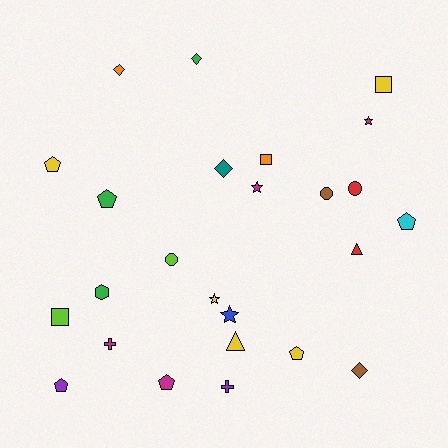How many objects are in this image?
There are 25 objects.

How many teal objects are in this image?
There is 1 teal object.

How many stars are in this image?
There are 4 stars.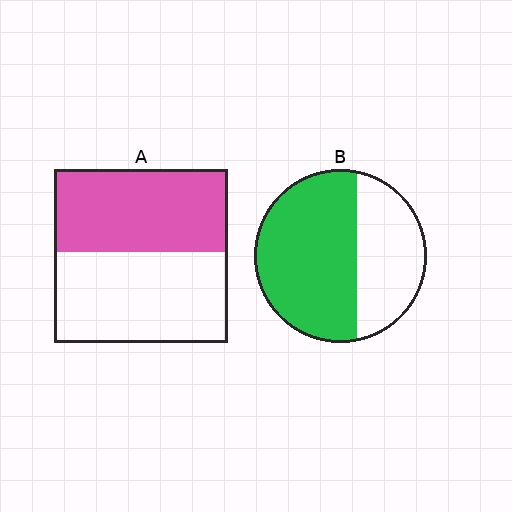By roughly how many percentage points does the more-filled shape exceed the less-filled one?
By roughly 15 percentage points (B over A).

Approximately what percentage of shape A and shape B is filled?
A is approximately 50% and B is approximately 60%.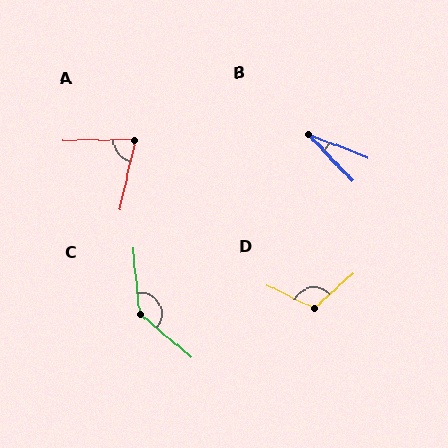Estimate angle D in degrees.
Approximately 112 degrees.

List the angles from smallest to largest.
B (25°), A (77°), D (112°), C (136°).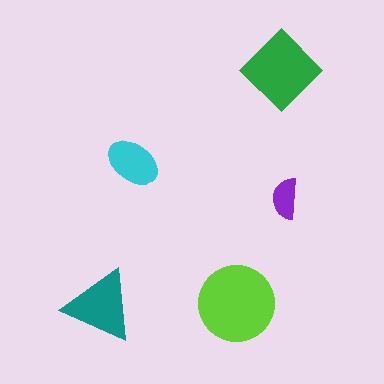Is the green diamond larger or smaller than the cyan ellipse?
Larger.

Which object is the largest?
The lime circle.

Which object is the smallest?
The purple semicircle.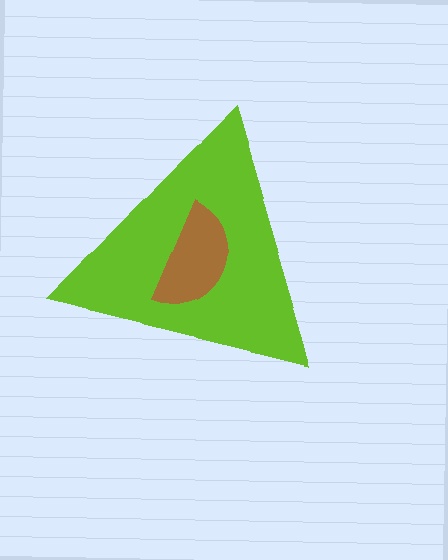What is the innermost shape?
The brown semicircle.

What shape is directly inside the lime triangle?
The brown semicircle.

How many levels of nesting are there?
2.